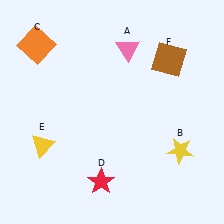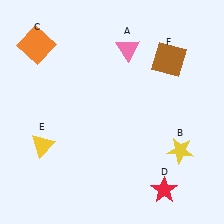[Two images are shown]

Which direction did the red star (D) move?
The red star (D) moved right.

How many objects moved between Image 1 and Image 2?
1 object moved between the two images.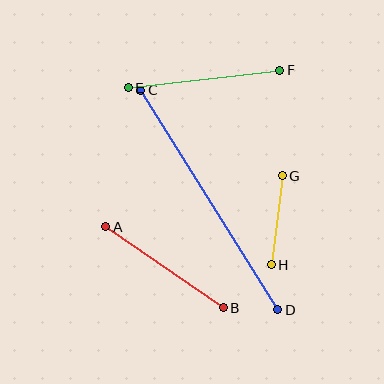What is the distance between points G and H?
The distance is approximately 90 pixels.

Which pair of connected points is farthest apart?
Points C and D are farthest apart.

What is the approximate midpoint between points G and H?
The midpoint is at approximately (277, 220) pixels.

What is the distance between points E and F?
The distance is approximately 153 pixels.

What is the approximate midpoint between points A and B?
The midpoint is at approximately (164, 267) pixels.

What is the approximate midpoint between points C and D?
The midpoint is at approximately (209, 200) pixels.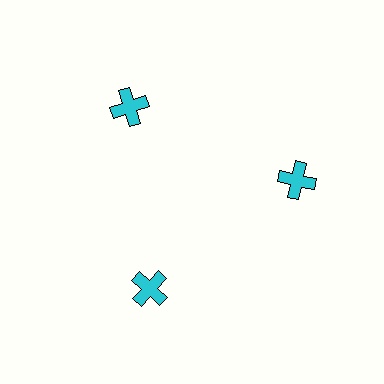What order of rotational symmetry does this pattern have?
This pattern has 3-fold rotational symmetry.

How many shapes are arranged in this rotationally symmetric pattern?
There are 3 shapes, arranged in 3 groups of 1.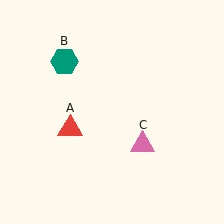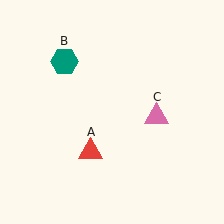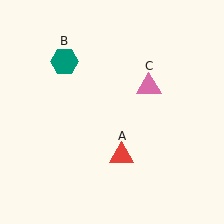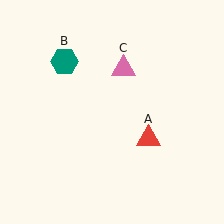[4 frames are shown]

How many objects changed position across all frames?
2 objects changed position: red triangle (object A), pink triangle (object C).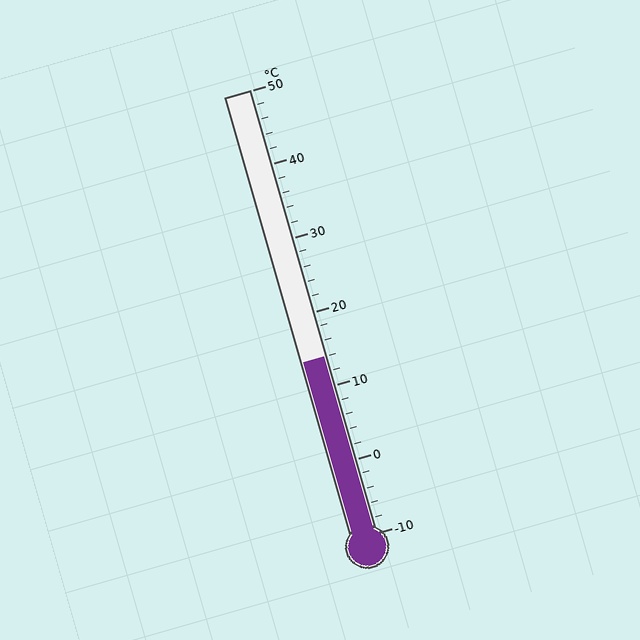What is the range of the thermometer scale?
The thermometer scale ranges from -10°C to 50°C.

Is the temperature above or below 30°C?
The temperature is below 30°C.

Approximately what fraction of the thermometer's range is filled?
The thermometer is filled to approximately 40% of its range.